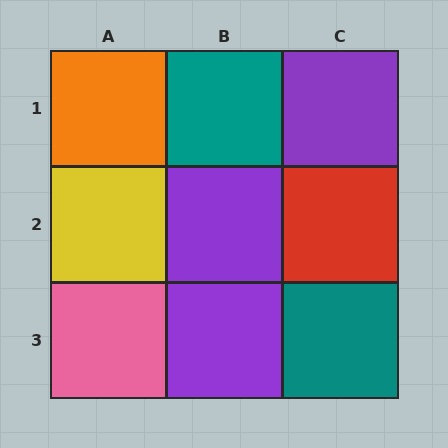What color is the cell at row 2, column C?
Red.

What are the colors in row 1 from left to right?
Orange, teal, purple.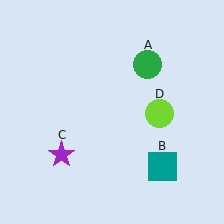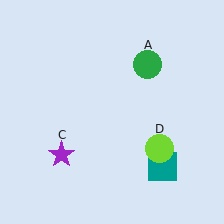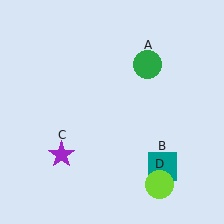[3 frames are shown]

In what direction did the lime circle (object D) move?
The lime circle (object D) moved down.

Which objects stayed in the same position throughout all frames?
Green circle (object A) and teal square (object B) and purple star (object C) remained stationary.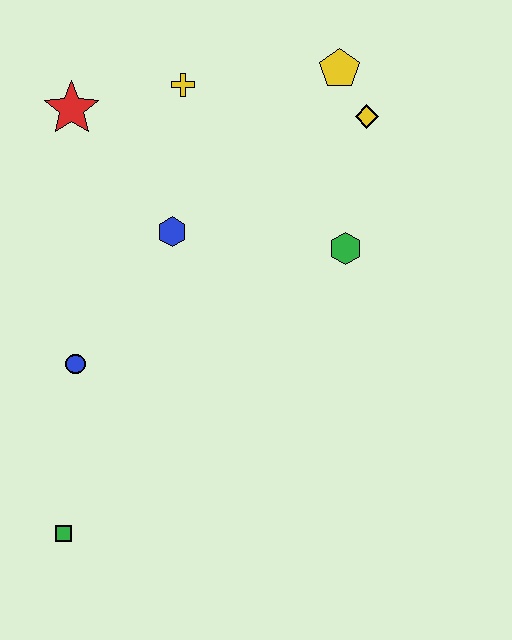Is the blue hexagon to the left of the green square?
No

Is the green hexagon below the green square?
No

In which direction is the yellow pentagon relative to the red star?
The yellow pentagon is to the right of the red star.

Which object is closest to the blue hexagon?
The yellow cross is closest to the blue hexagon.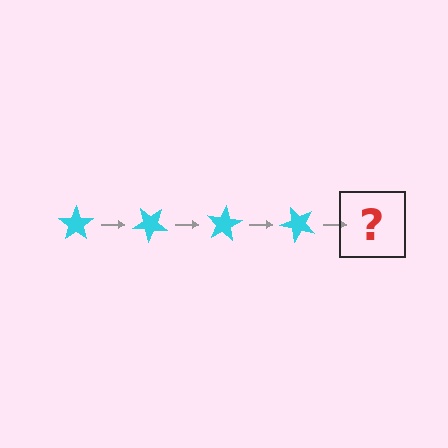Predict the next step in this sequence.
The next step is a cyan star rotated 160 degrees.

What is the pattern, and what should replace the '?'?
The pattern is that the star rotates 40 degrees each step. The '?' should be a cyan star rotated 160 degrees.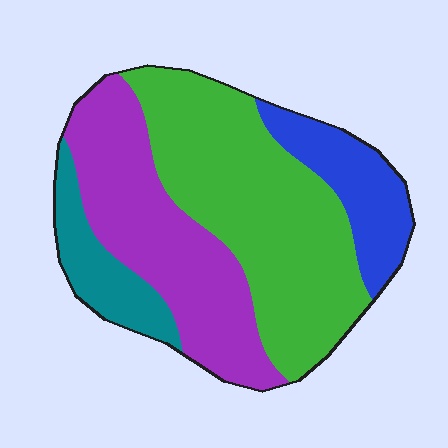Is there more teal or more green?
Green.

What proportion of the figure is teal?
Teal covers about 10% of the figure.